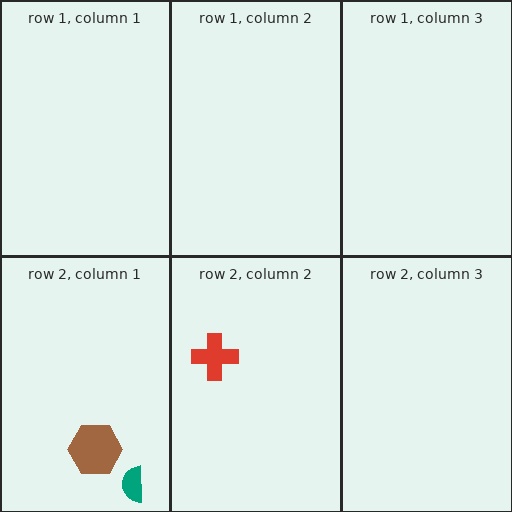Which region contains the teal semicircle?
The row 2, column 1 region.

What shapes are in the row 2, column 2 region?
The red cross.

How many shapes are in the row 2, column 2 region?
1.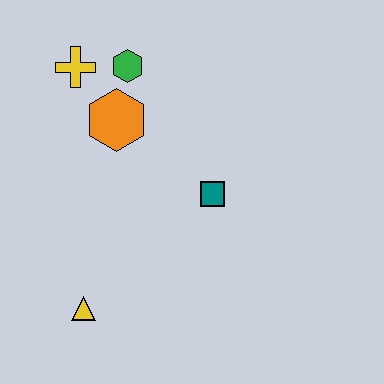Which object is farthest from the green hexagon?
The yellow triangle is farthest from the green hexagon.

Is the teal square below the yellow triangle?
No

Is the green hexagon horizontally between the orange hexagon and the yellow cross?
No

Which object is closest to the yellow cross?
The green hexagon is closest to the yellow cross.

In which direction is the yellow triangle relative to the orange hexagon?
The yellow triangle is below the orange hexagon.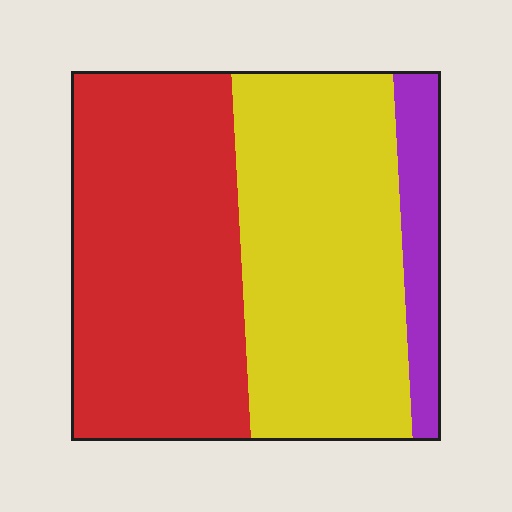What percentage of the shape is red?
Red covers roughly 45% of the shape.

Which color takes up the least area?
Purple, at roughly 10%.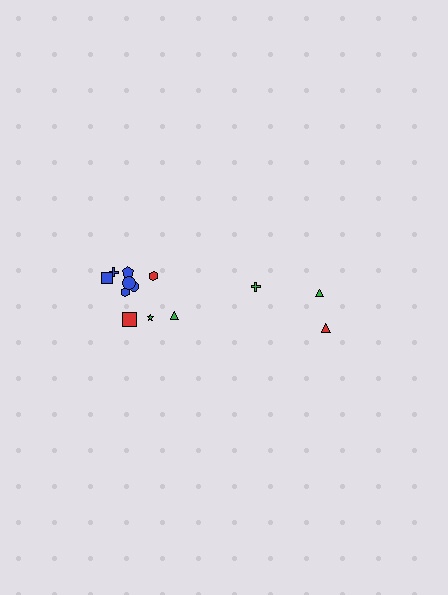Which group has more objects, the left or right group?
The left group.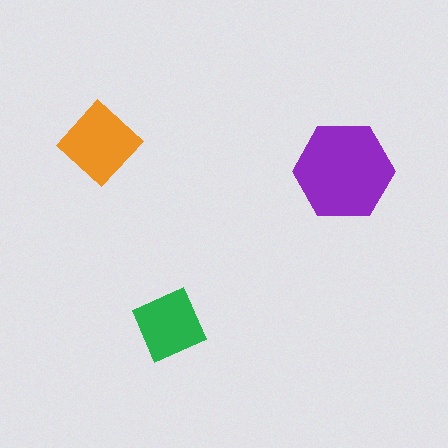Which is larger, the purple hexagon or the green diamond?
The purple hexagon.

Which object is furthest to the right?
The purple hexagon is rightmost.